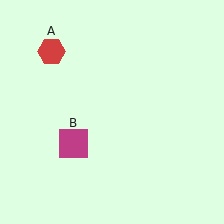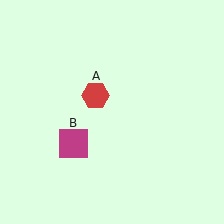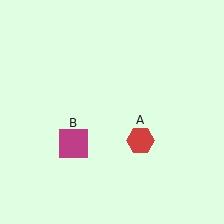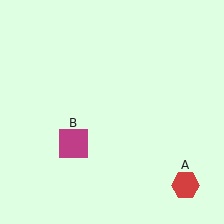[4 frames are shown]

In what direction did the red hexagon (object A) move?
The red hexagon (object A) moved down and to the right.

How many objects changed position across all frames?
1 object changed position: red hexagon (object A).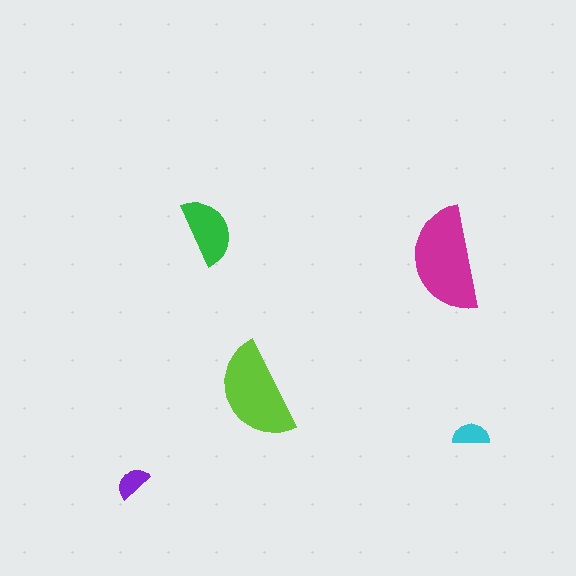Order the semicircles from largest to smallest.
the magenta one, the lime one, the green one, the cyan one, the purple one.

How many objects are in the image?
There are 5 objects in the image.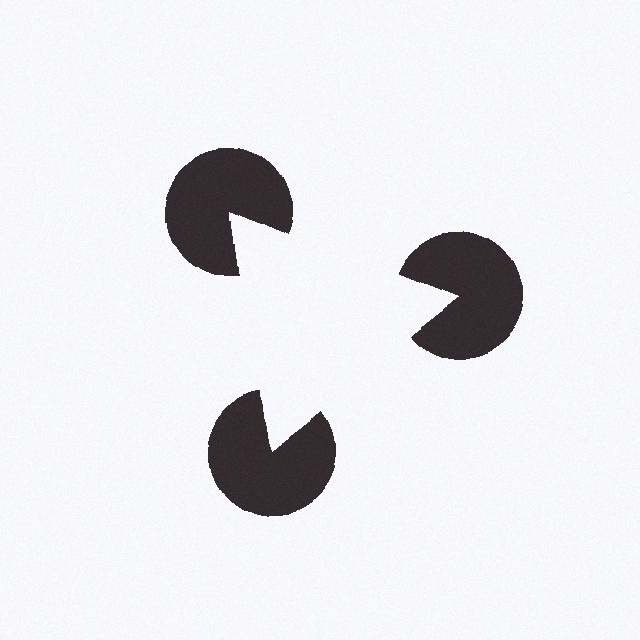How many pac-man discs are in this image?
There are 3 — one at each vertex of the illusory triangle.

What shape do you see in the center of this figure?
An illusory triangle — its edges are inferred from the aligned wedge cuts in the pac-man discs, not physically drawn.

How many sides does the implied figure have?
3 sides.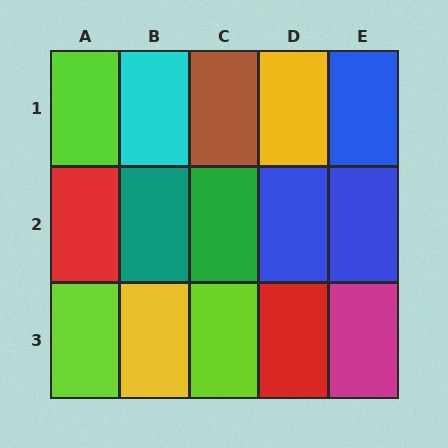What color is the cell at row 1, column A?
Lime.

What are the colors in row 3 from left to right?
Lime, yellow, lime, red, magenta.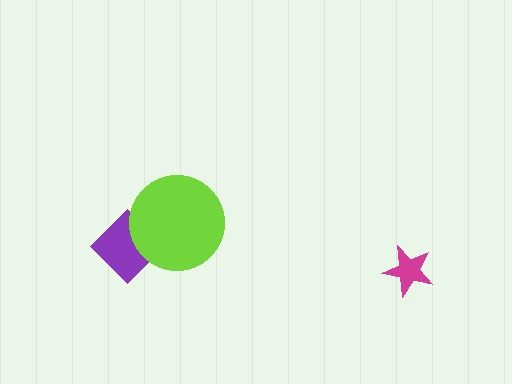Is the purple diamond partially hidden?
Yes, it is partially covered by another shape.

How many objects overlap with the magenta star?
0 objects overlap with the magenta star.